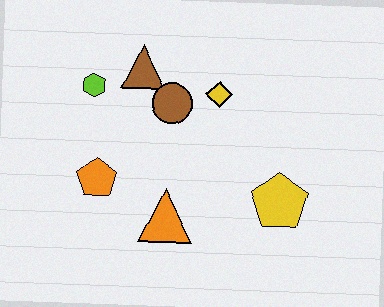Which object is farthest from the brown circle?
The yellow pentagon is farthest from the brown circle.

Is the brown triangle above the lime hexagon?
Yes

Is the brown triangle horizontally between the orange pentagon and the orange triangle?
Yes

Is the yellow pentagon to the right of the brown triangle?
Yes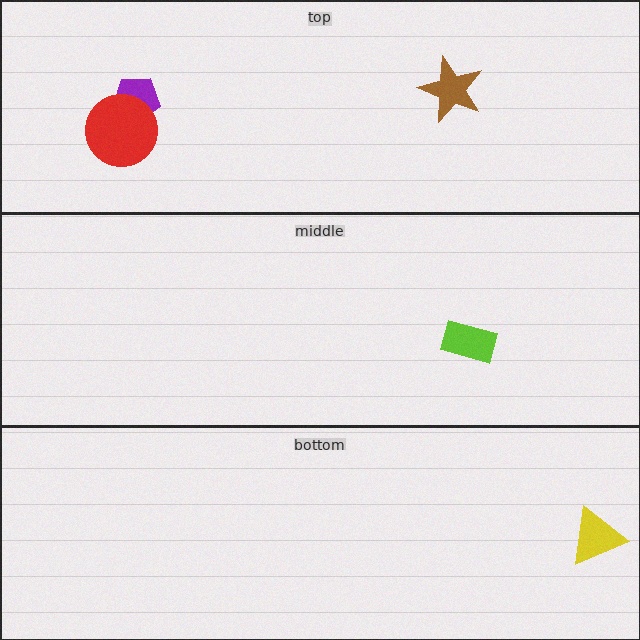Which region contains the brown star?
The top region.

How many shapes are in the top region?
3.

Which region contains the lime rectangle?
The middle region.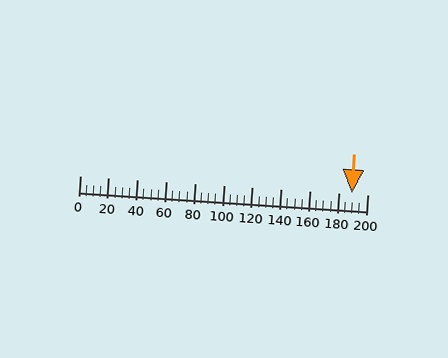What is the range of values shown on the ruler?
The ruler shows values from 0 to 200.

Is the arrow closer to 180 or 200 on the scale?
The arrow is closer to 180.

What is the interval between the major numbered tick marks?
The major tick marks are spaced 20 units apart.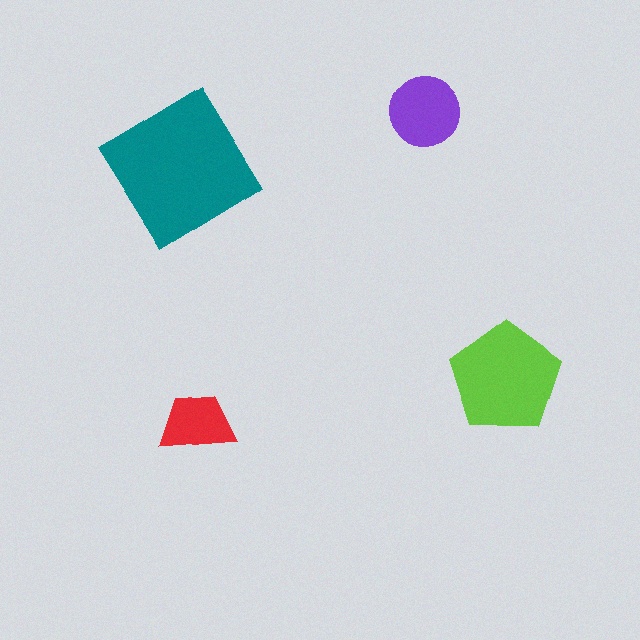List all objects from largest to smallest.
The teal diamond, the lime pentagon, the purple circle, the red trapezoid.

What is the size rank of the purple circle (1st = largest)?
3rd.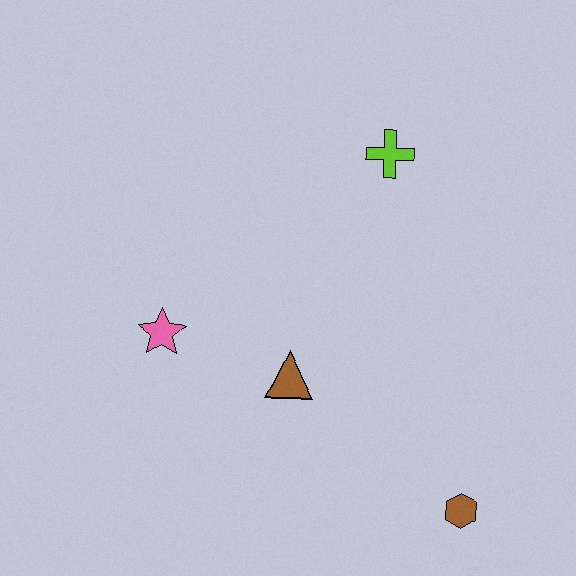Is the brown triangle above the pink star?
No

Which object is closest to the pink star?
The brown triangle is closest to the pink star.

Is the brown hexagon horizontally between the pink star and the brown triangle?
No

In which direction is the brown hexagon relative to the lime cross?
The brown hexagon is below the lime cross.